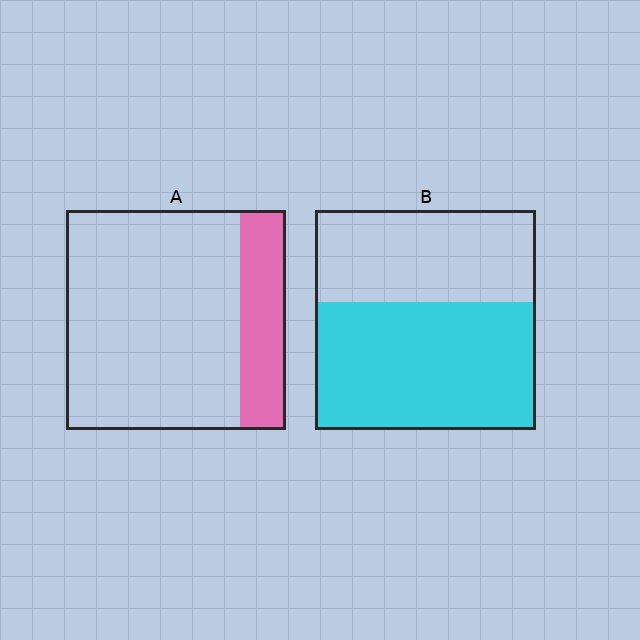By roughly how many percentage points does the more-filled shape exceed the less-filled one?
By roughly 35 percentage points (B over A).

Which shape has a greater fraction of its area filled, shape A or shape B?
Shape B.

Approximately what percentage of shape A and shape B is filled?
A is approximately 20% and B is approximately 60%.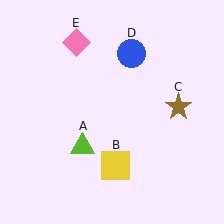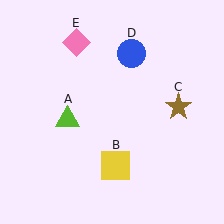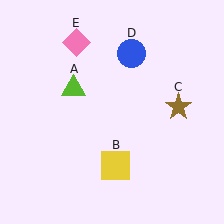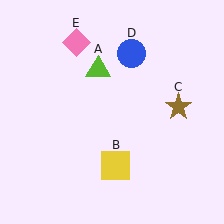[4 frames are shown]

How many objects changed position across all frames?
1 object changed position: lime triangle (object A).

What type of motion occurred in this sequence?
The lime triangle (object A) rotated clockwise around the center of the scene.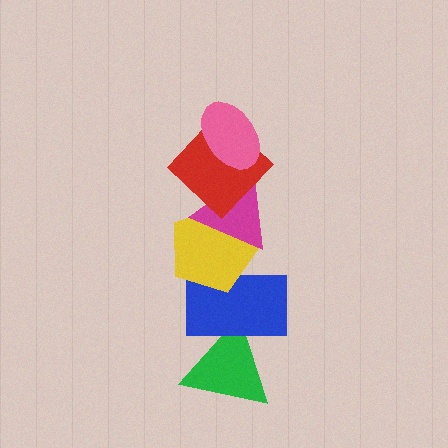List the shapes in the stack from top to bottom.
From top to bottom: the pink ellipse, the red diamond, the magenta triangle, the yellow pentagon, the blue rectangle, the green triangle.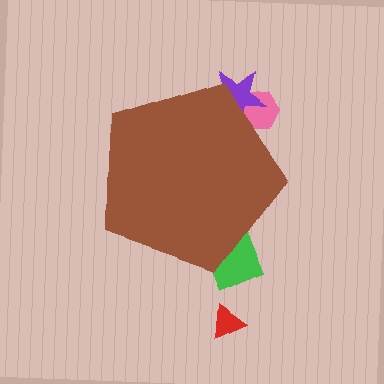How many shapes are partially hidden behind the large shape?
3 shapes are partially hidden.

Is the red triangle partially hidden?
No, the red triangle is fully visible.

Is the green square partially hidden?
Yes, the green square is partially hidden behind the brown pentagon.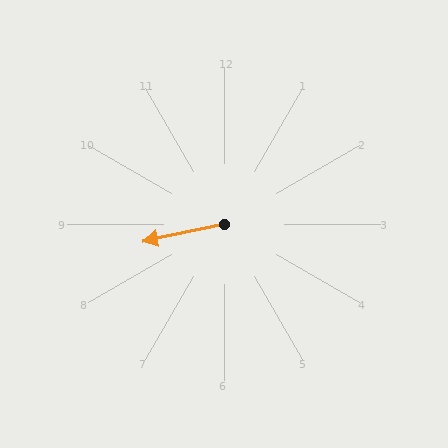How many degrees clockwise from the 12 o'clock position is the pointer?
Approximately 258 degrees.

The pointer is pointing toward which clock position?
Roughly 9 o'clock.